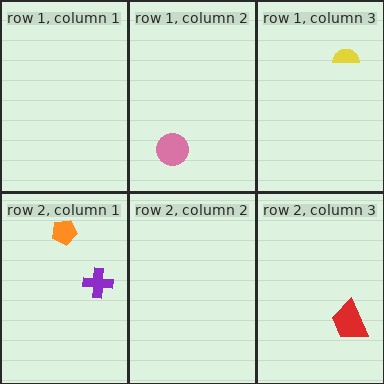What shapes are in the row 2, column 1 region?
The purple cross, the orange pentagon.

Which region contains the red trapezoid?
The row 2, column 3 region.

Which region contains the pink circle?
The row 1, column 2 region.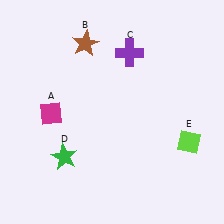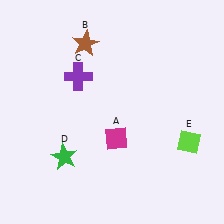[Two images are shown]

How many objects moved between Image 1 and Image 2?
2 objects moved between the two images.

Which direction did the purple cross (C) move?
The purple cross (C) moved left.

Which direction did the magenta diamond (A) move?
The magenta diamond (A) moved right.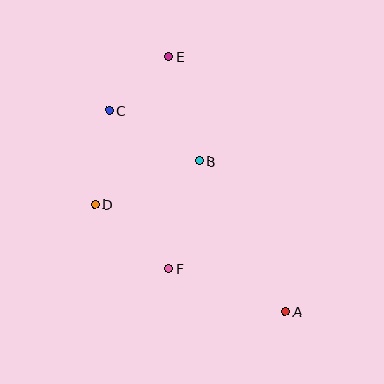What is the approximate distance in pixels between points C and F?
The distance between C and F is approximately 169 pixels.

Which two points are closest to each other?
Points C and E are closest to each other.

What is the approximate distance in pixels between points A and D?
The distance between A and D is approximately 218 pixels.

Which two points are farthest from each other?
Points A and E are farthest from each other.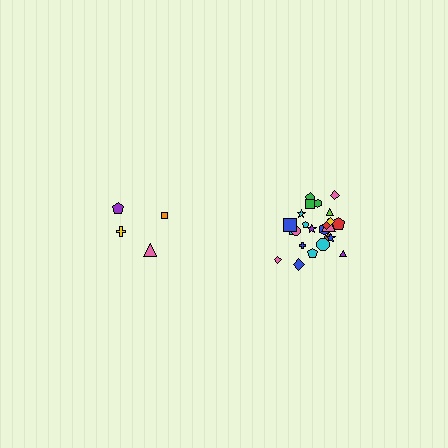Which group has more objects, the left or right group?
The right group.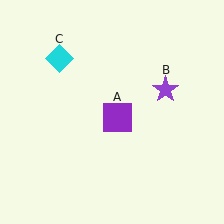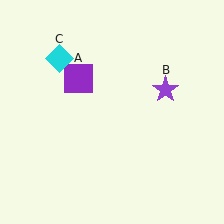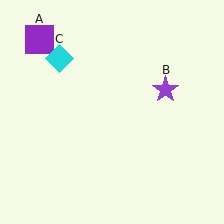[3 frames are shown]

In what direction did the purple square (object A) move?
The purple square (object A) moved up and to the left.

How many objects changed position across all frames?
1 object changed position: purple square (object A).